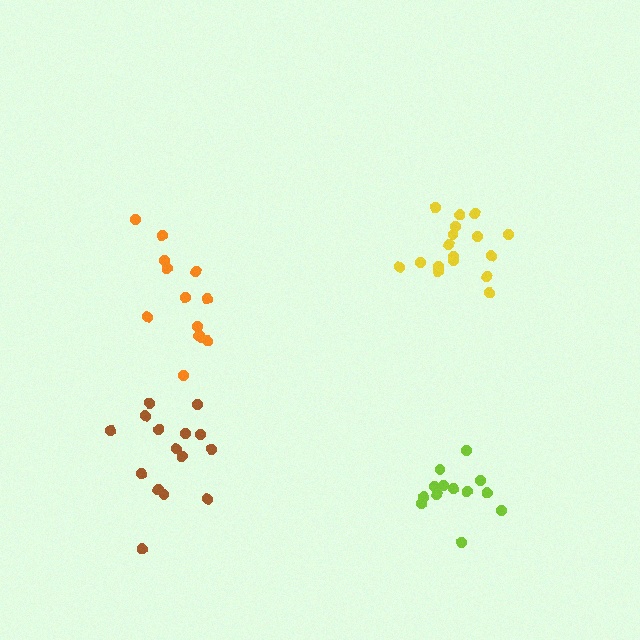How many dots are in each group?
Group 1: 17 dots, Group 2: 15 dots, Group 3: 13 dots, Group 4: 13 dots (58 total).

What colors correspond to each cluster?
The clusters are colored: yellow, brown, lime, orange.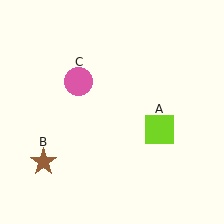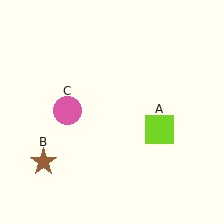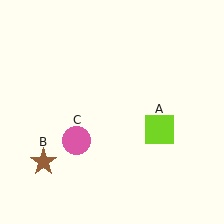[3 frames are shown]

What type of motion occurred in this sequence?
The pink circle (object C) rotated counterclockwise around the center of the scene.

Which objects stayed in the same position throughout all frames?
Lime square (object A) and brown star (object B) remained stationary.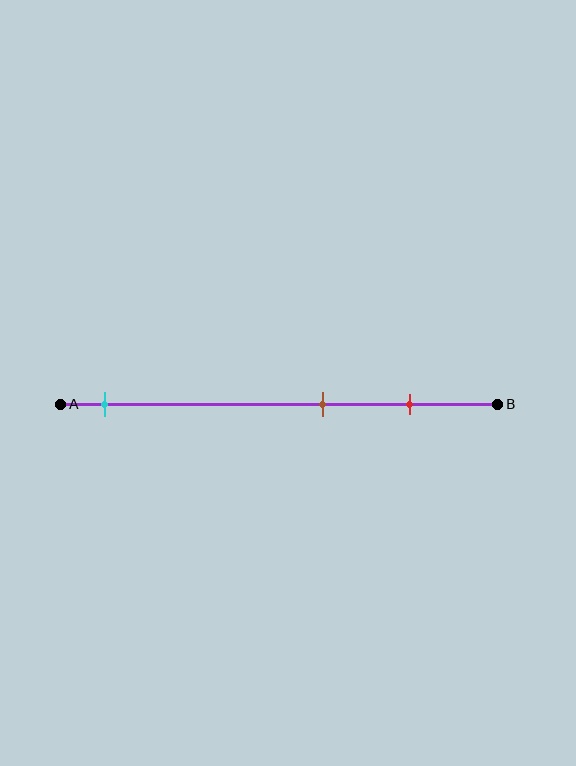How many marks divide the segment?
There are 3 marks dividing the segment.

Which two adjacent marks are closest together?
The brown and red marks are the closest adjacent pair.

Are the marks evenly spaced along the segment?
No, the marks are not evenly spaced.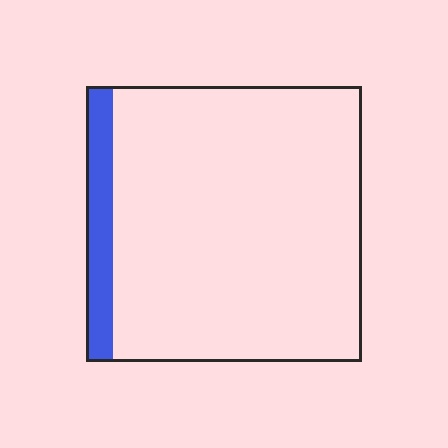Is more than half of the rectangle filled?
No.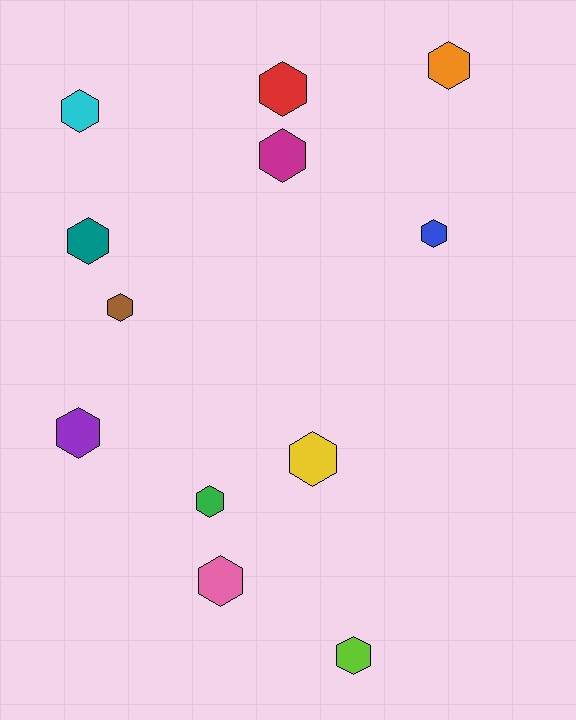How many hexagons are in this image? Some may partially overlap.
There are 12 hexagons.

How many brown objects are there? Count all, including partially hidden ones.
There is 1 brown object.